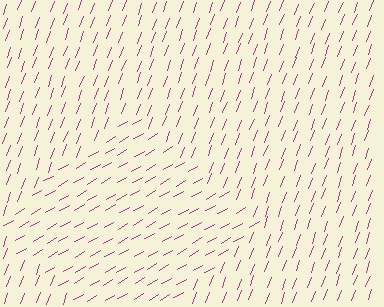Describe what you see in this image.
The image is filled with small magenta line segments. A diamond region in the image has lines oriented differently from the surrounding lines, creating a visible texture boundary.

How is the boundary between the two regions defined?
The boundary is defined purely by a change in line orientation (approximately 40 degrees difference). All lines are the same color and thickness.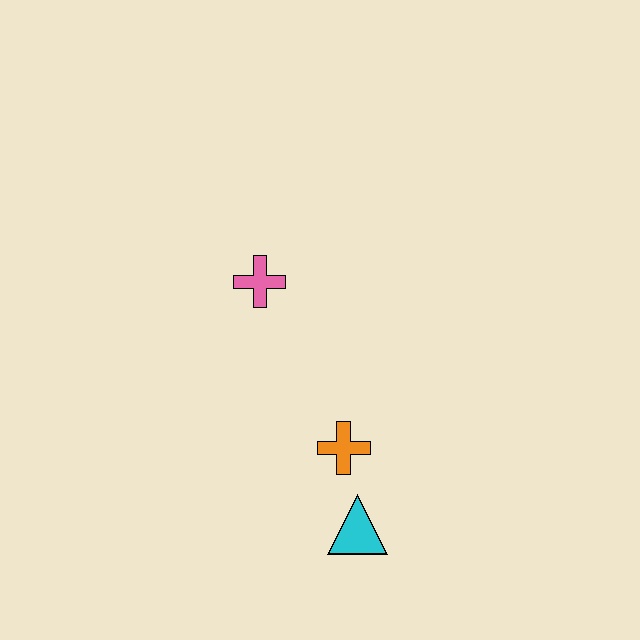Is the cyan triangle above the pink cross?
No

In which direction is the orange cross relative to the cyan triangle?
The orange cross is above the cyan triangle.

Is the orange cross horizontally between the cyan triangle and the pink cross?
Yes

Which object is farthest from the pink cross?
The cyan triangle is farthest from the pink cross.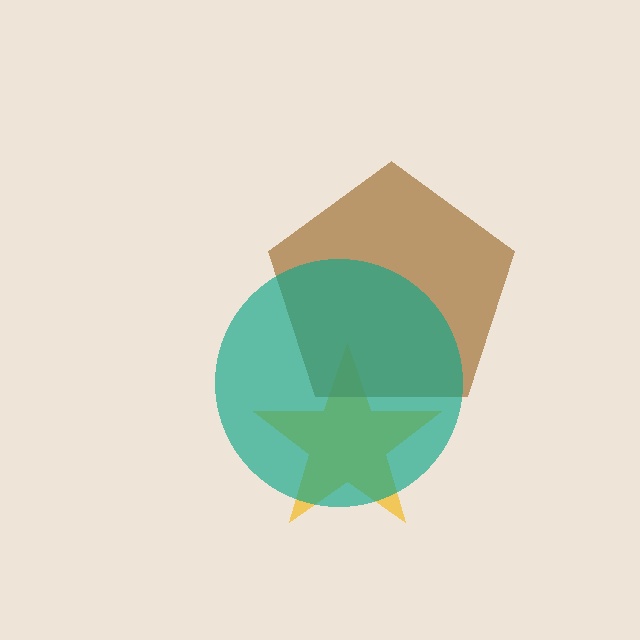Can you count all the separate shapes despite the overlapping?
Yes, there are 3 separate shapes.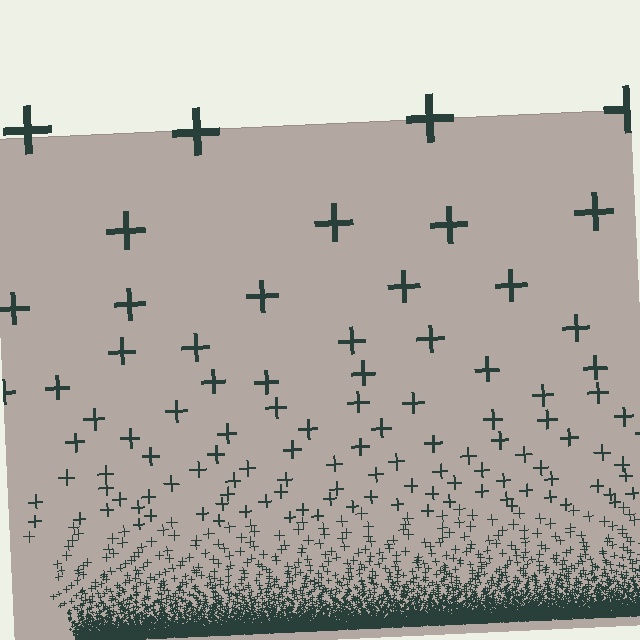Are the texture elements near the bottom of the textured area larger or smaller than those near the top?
Smaller. The gradient is inverted — elements near the bottom are smaller and denser.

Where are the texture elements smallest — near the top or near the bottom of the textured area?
Near the bottom.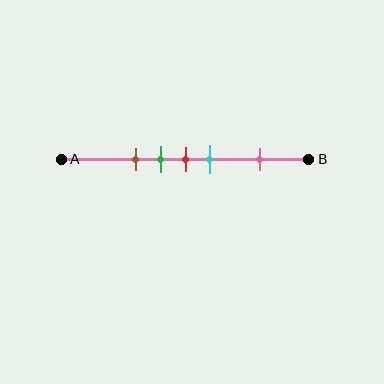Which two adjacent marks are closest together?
The green and red marks are the closest adjacent pair.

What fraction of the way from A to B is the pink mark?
The pink mark is approximately 80% (0.8) of the way from A to B.